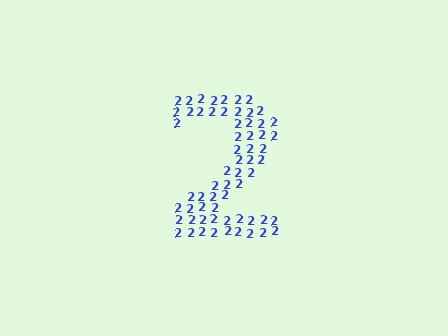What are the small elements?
The small elements are digit 2's.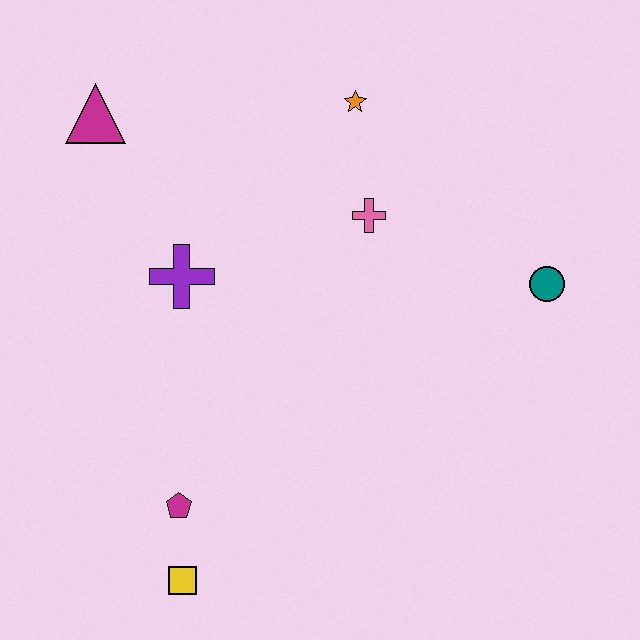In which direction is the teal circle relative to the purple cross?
The teal circle is to the right of the purple cross.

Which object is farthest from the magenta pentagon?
The orange star is farthest from the magenta pentagon.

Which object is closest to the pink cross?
The orange star is closest to the pink cross.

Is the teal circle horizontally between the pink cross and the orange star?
No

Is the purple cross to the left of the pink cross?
Yes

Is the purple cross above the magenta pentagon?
Yes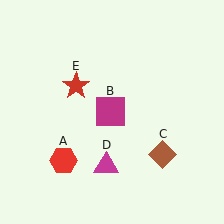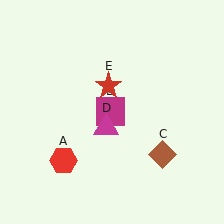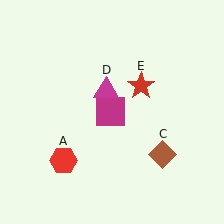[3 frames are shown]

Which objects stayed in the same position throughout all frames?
Red hexagon (object A) and magenta square (object B) and brown diamond (object C) remained stationary.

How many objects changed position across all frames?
2 objects changed position: magenta triangle (object D), red star (object E).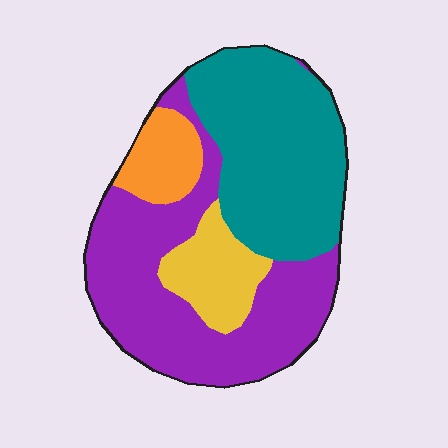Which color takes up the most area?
Purple, at roughly 40%.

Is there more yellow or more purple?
Purple.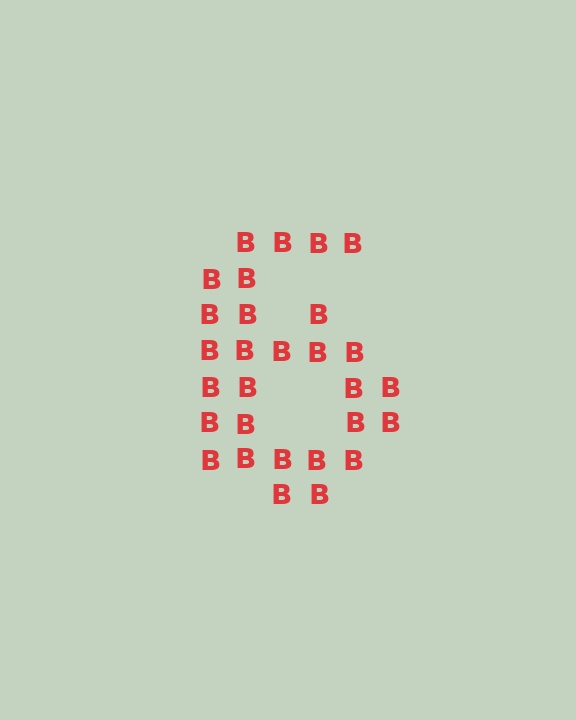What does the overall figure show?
The overall figure shows the digit 6.